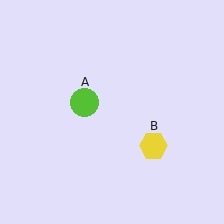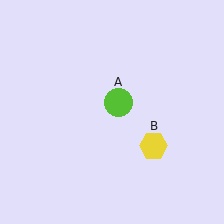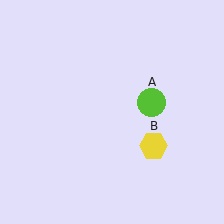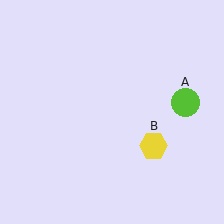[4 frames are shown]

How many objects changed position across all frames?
1 object changed position: lime circle (object A).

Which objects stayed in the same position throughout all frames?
Yellow hexagon (object B) remained stationary.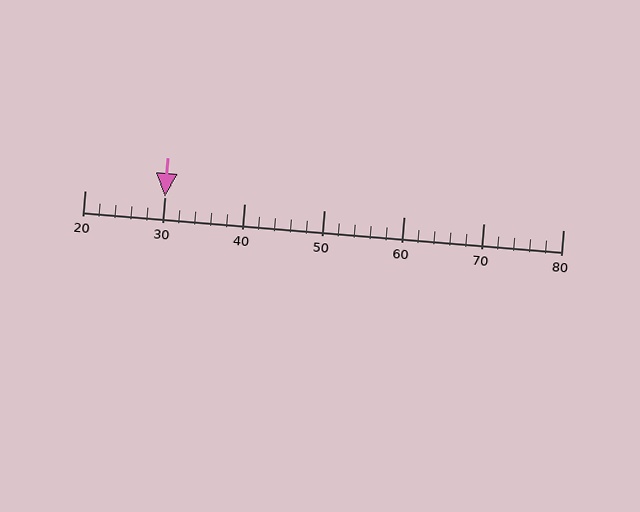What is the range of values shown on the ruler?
The ruler shows values from 20 to 80.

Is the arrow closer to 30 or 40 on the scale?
The arrow is closer to 30.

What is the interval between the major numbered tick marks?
The major tick marks are spaced 10 units apart.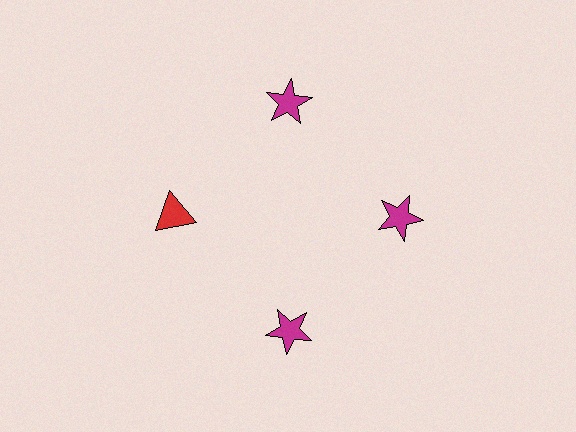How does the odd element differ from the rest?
It differs in both color (red instead of magenta) and shape (triangle instead of star).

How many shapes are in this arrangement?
There are 4 shapes arranged in a ring pattern.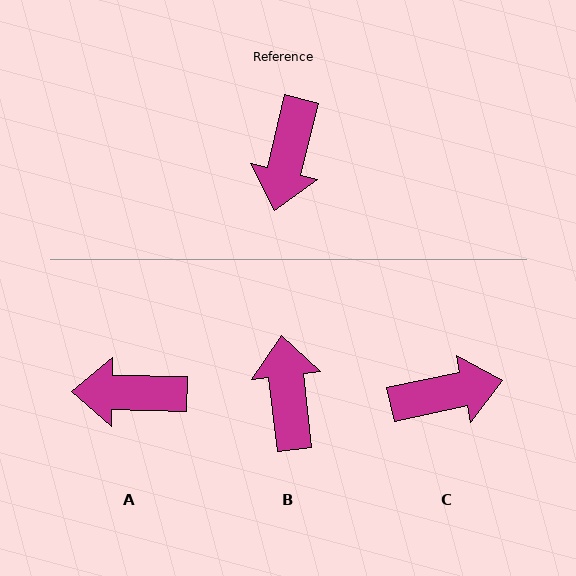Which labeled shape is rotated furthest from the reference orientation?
B, about 159 degrees away.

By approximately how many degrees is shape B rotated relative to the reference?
Approximately 159 degrees clockwise.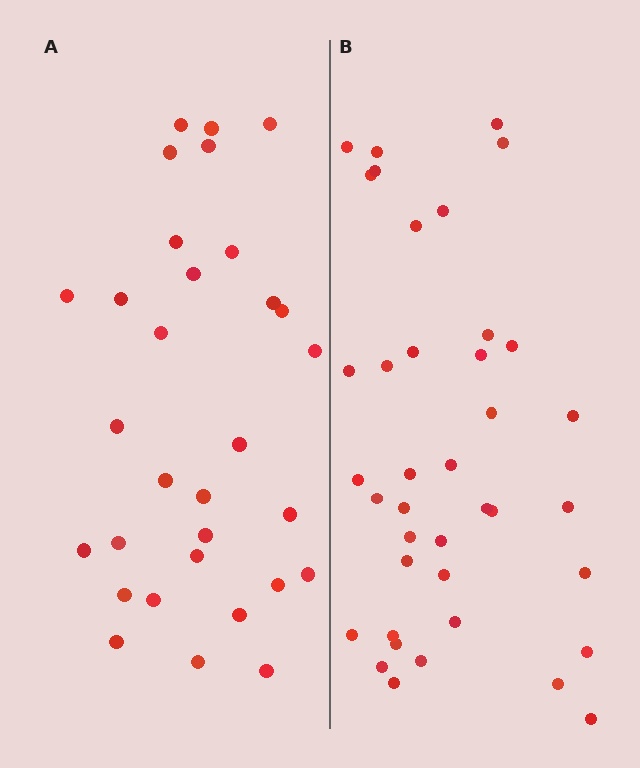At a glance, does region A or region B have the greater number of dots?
Region B (the right region) has more dots.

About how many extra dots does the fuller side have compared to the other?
Region B has roughly 8 or so more dots than region A.